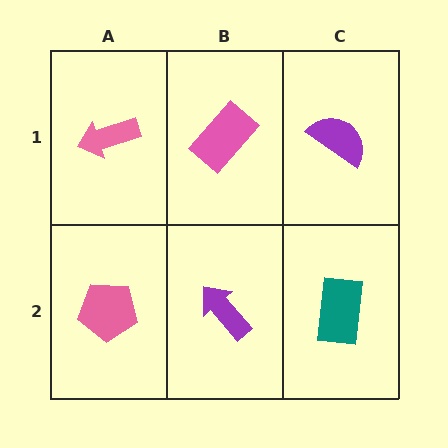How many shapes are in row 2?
3 shapes.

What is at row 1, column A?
A pink arrow.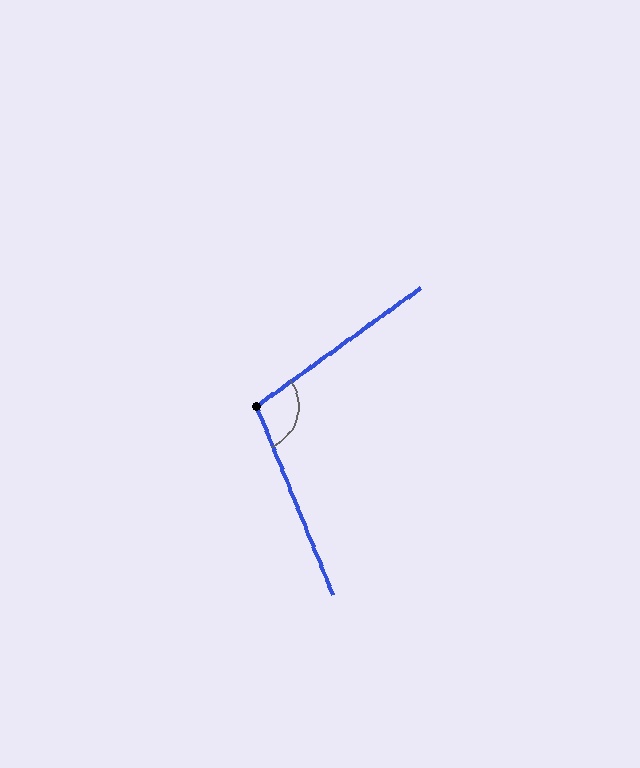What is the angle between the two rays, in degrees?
Approximately 104 degrees.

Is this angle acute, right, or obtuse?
It is obtuse.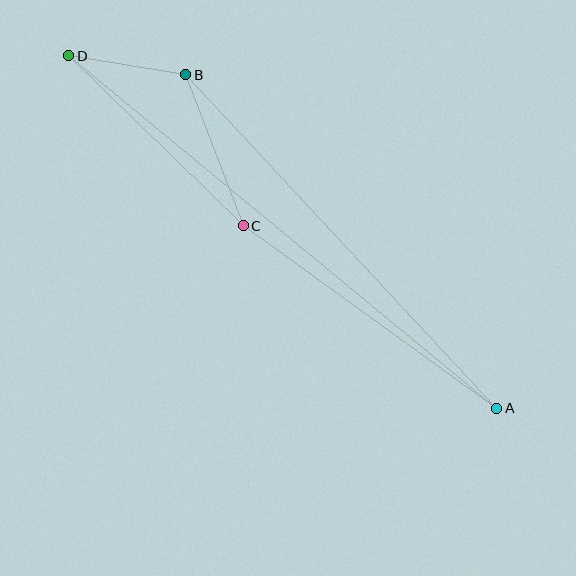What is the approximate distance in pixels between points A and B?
The distance between A and B is approximately 456 pixels.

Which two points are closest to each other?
Points B and D are closest to each other.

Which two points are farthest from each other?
Points A and D are farthest from each other.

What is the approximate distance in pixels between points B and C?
The distance between B and C is approximately 162 pixels.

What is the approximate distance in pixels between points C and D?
The distance between C and D is approximately 244 pixels.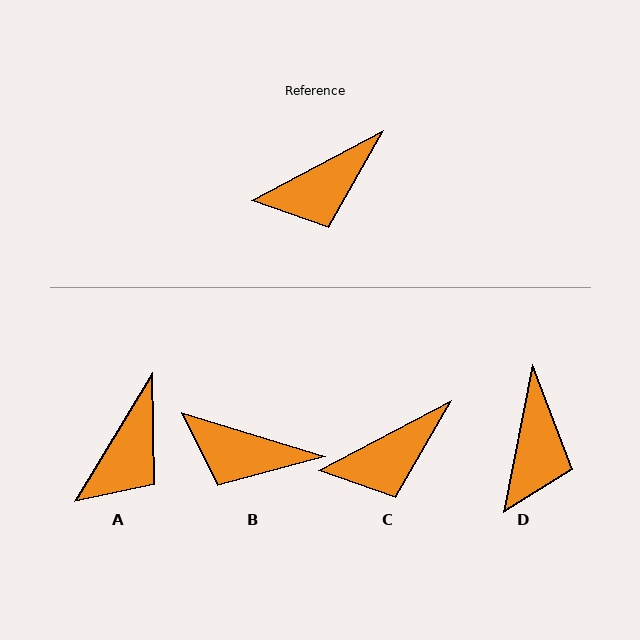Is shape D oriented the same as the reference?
No, it is off by about 51 degrees.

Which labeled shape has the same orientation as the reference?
C.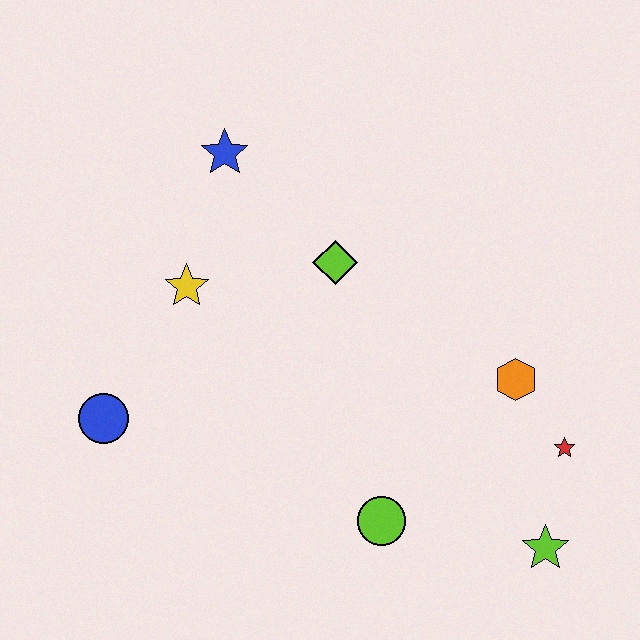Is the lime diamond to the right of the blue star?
Yes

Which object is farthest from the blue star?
The lime star is farthest from the blue star.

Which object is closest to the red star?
The orange hexagon is closest to the red star.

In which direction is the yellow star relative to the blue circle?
The yellow star is above the blue circle.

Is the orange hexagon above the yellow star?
No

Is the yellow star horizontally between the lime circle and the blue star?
No